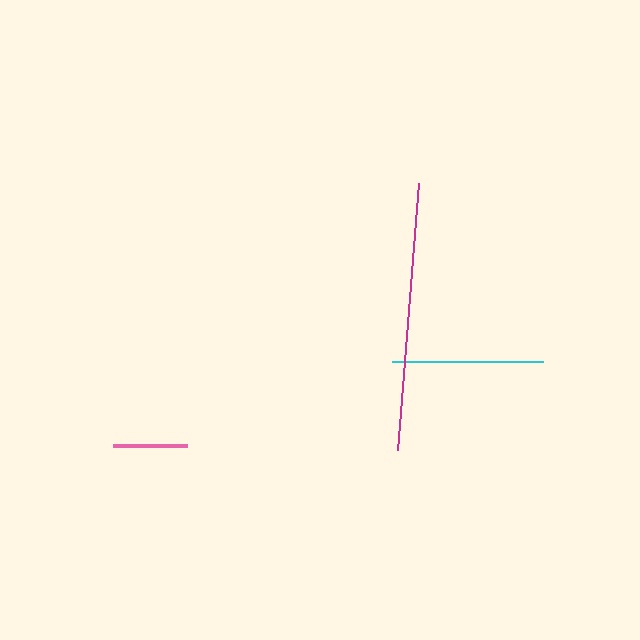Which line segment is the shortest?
The pink line is the shortest at approximately 74 pixels.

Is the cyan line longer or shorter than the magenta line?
The magenta line is longer than the cyan line.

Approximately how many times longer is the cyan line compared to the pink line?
The cyan line is approximately 2.1 times the length of the pink line.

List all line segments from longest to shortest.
From longest to shortest: magenta, cyan, pink.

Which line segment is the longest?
The magenta line is the longest at approximately 268 pixels.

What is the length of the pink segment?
The pink segment is approximately 74 pixels long.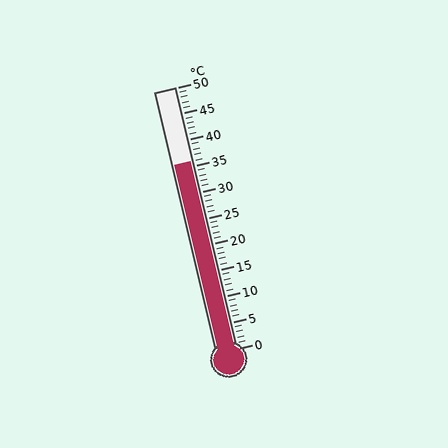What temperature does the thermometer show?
The thermometer shows approximately 36°C.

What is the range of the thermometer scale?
The thermometer scale ranges from 0°C to 50°C.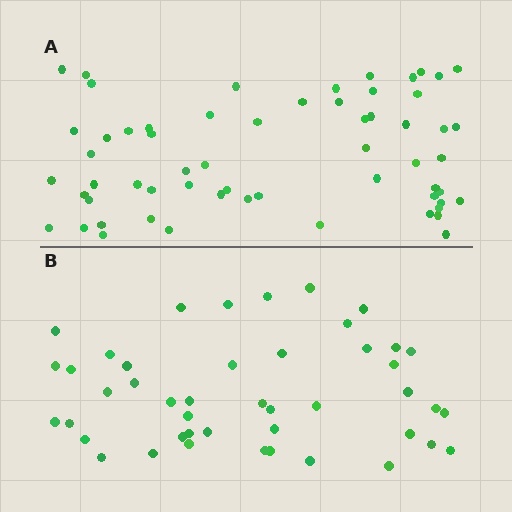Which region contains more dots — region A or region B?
Region A (the top region) has more dots.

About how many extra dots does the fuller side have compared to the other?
Region A has approximately 15 more dots than region B.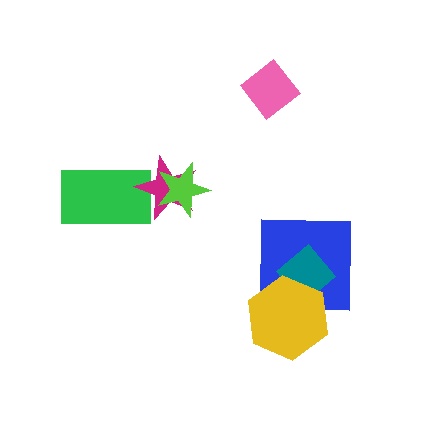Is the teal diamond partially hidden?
Yes, it is partially covered by another shape.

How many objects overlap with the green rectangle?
1 object overlaps with the green rectangle.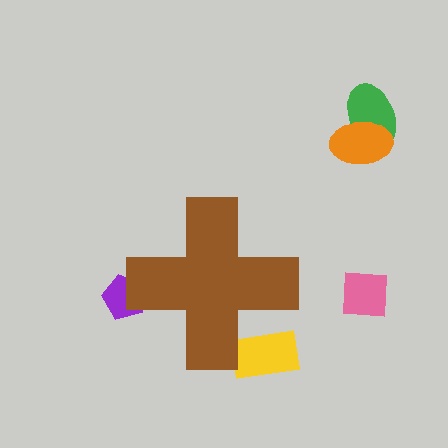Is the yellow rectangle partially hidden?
Yes, the yellow rectangle is partially hidden behind the brown cross.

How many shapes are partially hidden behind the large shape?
2 shapes are partially hidden.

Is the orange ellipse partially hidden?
No, the orange ellipse is fully visible.